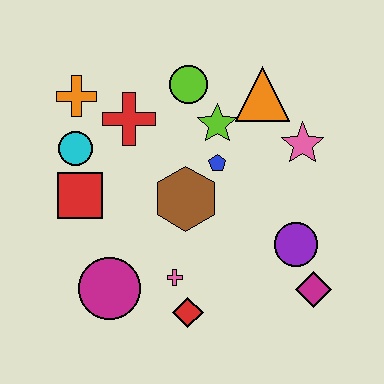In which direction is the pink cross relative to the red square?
The pink cross is to the right of the red square.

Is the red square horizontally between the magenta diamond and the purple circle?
No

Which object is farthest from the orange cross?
The magenta diamond is farthest from the orange cross.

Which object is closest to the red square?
The cyan circle is closest to the red square.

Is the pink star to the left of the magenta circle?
No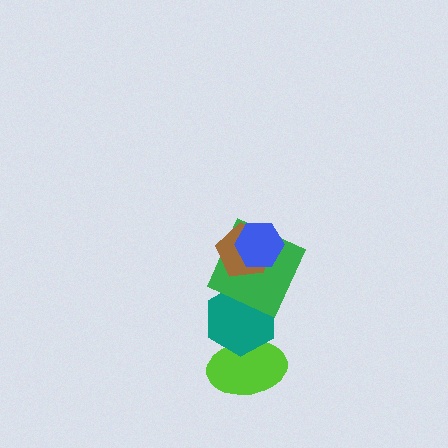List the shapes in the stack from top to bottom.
From top to bottom: the blue hexagon, the brown pentagon, the green square, the teal hexagon, the lime ellipse.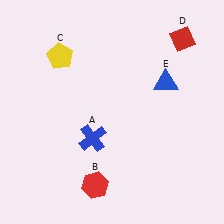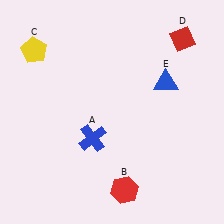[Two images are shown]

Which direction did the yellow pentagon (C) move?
The yellow pentagon (C) moved left.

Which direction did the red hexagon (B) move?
The red hexagon (B) moved right.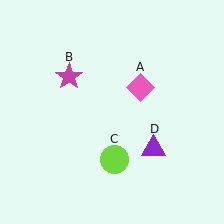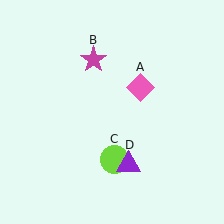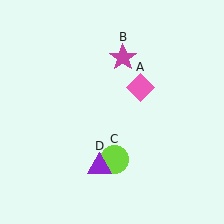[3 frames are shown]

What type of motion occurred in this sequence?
The magenta star (object B), purple triangle (object D) rotated clockwise around the center of the scene.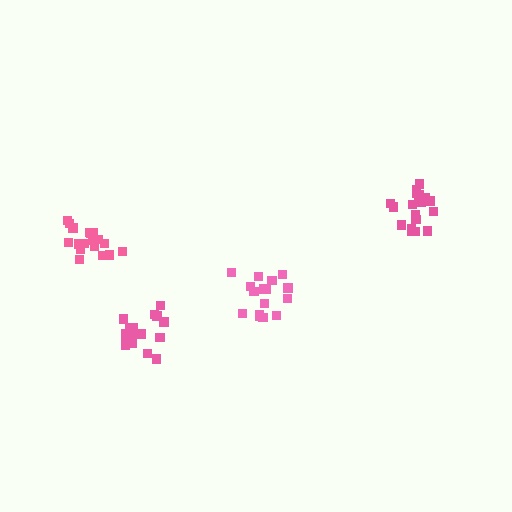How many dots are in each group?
Group 1: 19 dots, Group 2: 19 dots, Group 3: 18 dots, Group 4: 16 dots (72 total).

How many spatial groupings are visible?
There are 4 spatial groupings.